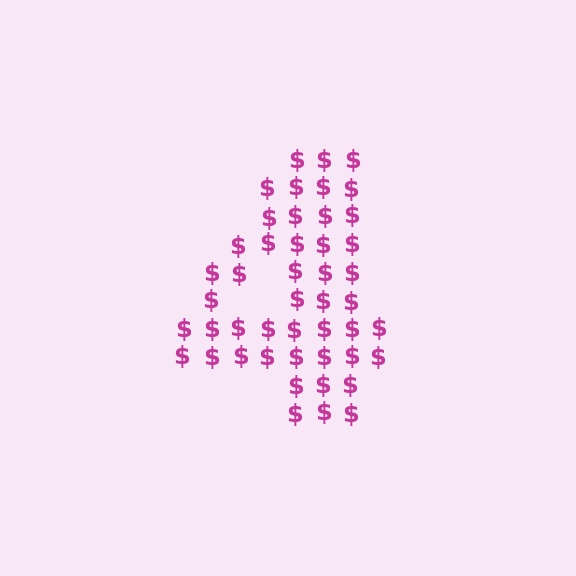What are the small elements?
The small elements are dollar signs.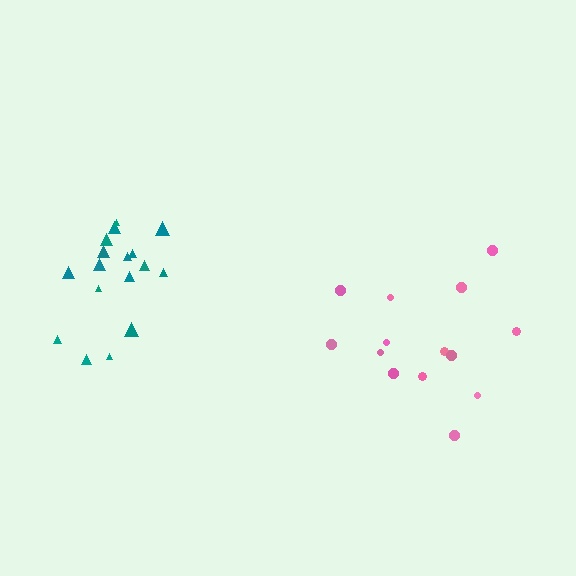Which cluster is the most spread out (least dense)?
Pink.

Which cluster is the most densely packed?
Teal.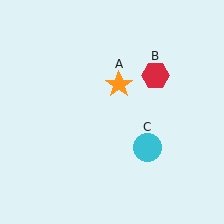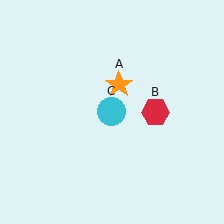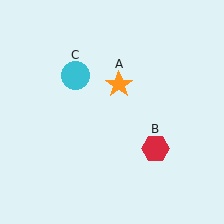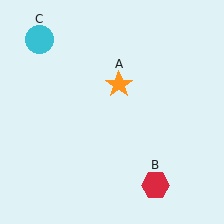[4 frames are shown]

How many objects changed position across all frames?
2 objects changed position: red hexagon (object B), cyan circle (object C).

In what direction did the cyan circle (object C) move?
The cyan circle (object C) moved up and to the left.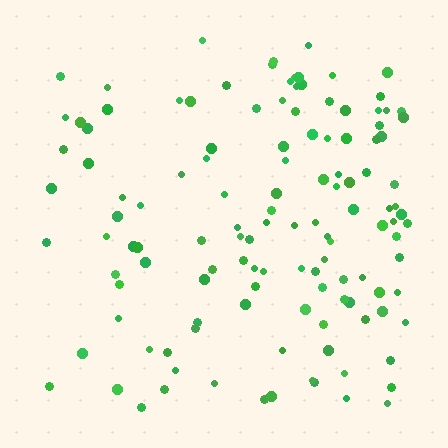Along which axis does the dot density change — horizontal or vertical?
Horizontal.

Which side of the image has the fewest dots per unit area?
The left.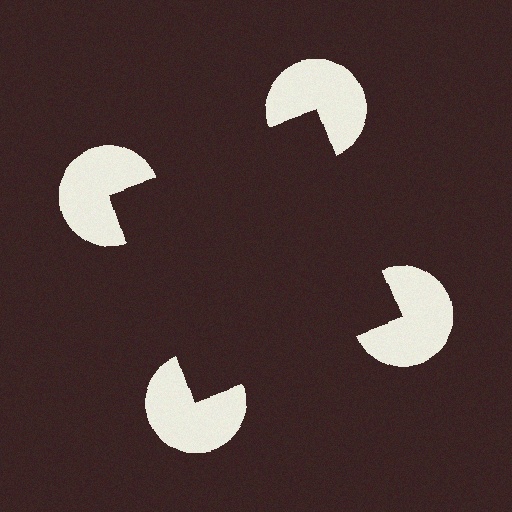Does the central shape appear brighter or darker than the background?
It typically appears slightly darker than the background, even though no actual brightness change is drawn.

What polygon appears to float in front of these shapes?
An illusory square — its edges are inferred from the aligned wedge cuts in the pac-man discs, not physically drawn.